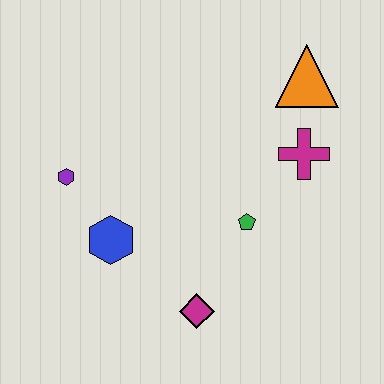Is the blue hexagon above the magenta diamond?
Yes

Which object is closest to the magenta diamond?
The green pentagon is closest to the magenta diamond.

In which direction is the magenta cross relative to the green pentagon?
The magenta cross is above the green pentagon.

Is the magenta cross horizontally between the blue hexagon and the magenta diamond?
No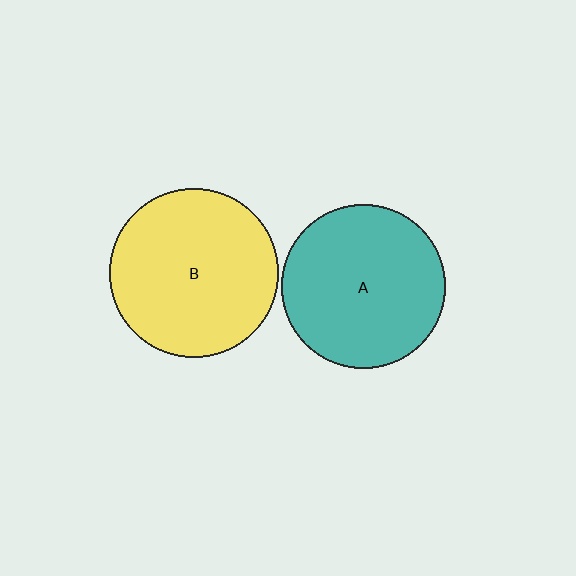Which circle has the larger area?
Circle B (yellow).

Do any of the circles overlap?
No, none of the circles overlap.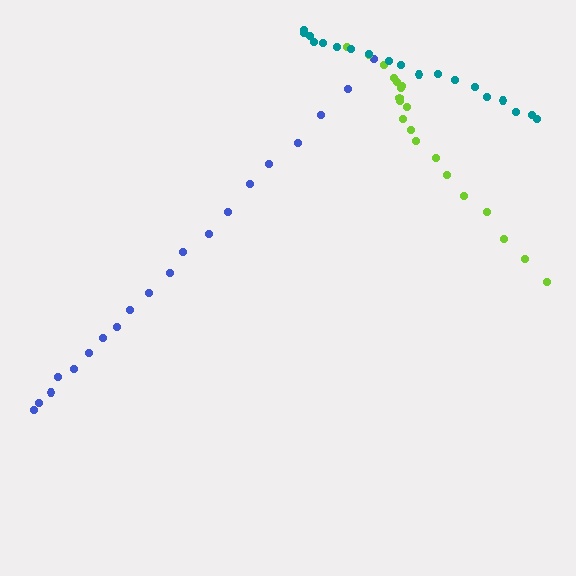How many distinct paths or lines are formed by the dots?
There are 3 distinct paths.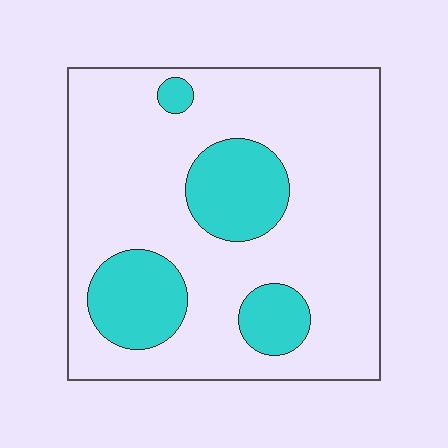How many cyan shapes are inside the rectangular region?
4.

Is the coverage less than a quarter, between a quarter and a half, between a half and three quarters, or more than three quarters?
Less than a quarter.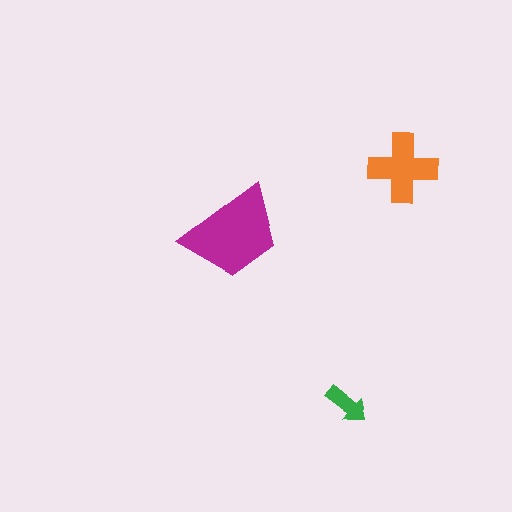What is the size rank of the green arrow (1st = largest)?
3rd.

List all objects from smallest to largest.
The green arrow, the orange cross, the magenta trapezoid.